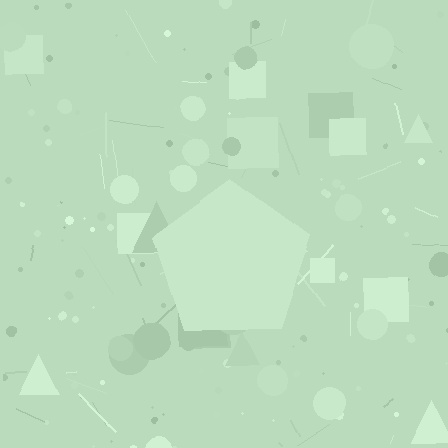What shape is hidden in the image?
A pentagon is hidden in the image.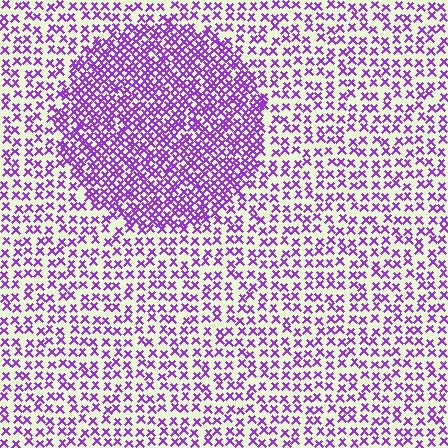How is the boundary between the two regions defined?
The boundary is defined by a change in element density (approximately 2.1x ratio). All elements are the same color, size, and shape.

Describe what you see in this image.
The image contains small purple elements arranged at two different densities. A circle-shaped region is visible where the elements are more densely packed than the surrounding area.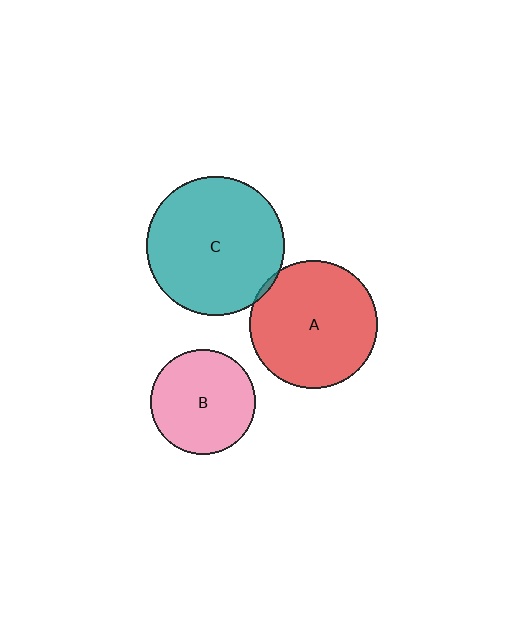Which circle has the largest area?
Circle C (teal).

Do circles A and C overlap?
Yes.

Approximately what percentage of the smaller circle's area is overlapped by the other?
Approximately 5%.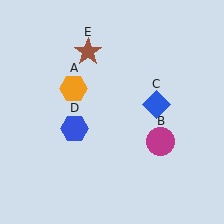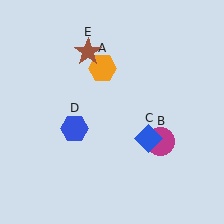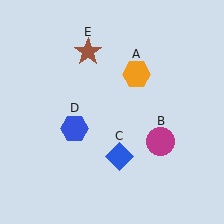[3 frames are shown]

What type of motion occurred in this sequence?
The orange hexagon (object A), blue diamond (object C) rotated clockwise around the center of the scene.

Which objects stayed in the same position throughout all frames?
Magenta circle (object B) and blue hexagon (object D) and brown star (object E) remained stationary.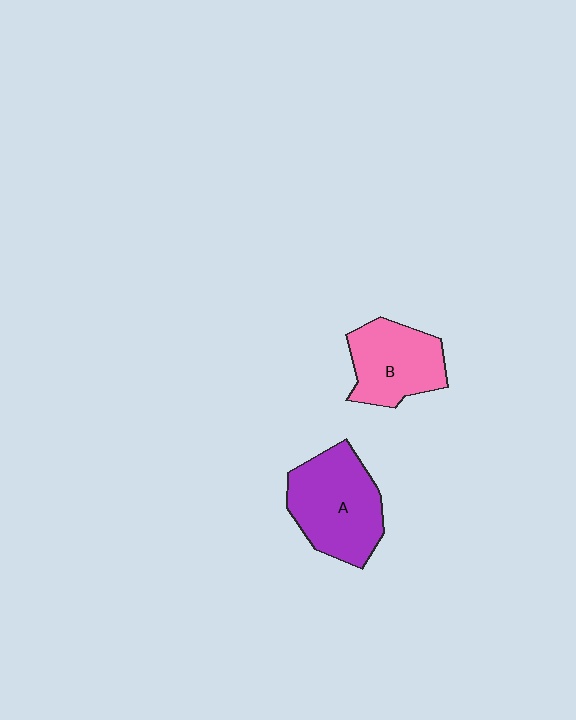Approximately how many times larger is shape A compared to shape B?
Approximately 1.3 times.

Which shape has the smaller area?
Shape B (pink).